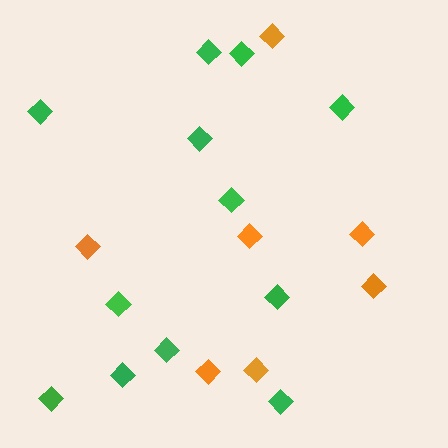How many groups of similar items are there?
There are 2 groups: one group of green diamonds (12) and one group of orange diamonds (7).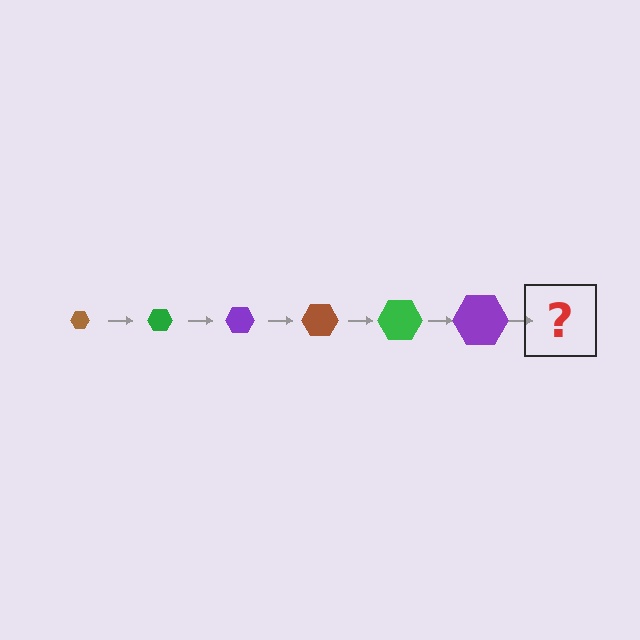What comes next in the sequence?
The next element should be a brown hexagon, larger than the previous one.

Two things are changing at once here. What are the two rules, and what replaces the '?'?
The two rules are that the hexagon grows larger each step and the color cycles through brown, green, and purple. The '?' should be a brown hexagon, larger than the previous one.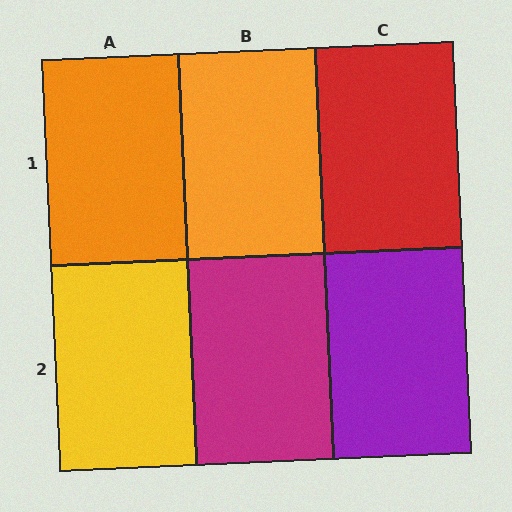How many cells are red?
1 cell is red.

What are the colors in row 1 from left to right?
Orange, orange, red.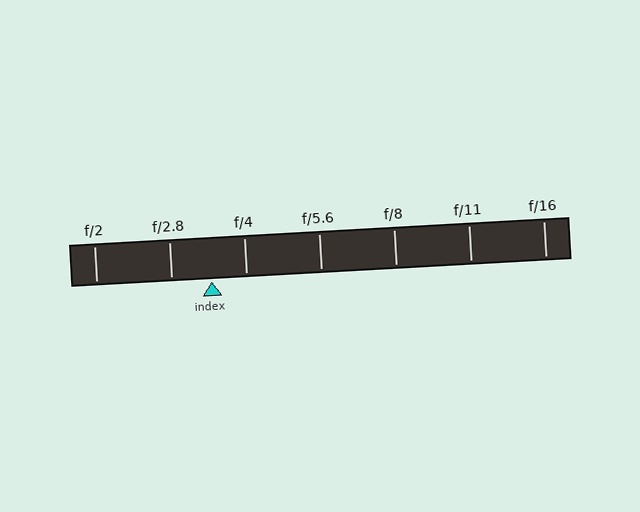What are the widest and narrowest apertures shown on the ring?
The widest aperture shown is f/2 and the narrowest is f/16.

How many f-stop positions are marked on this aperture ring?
There are 7 f-stop positions marked.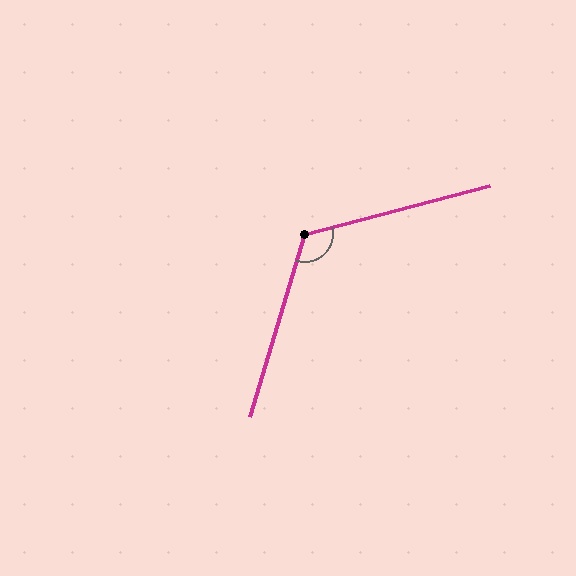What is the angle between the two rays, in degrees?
Approximately 121 degrees.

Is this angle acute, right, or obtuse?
It is obtuse.